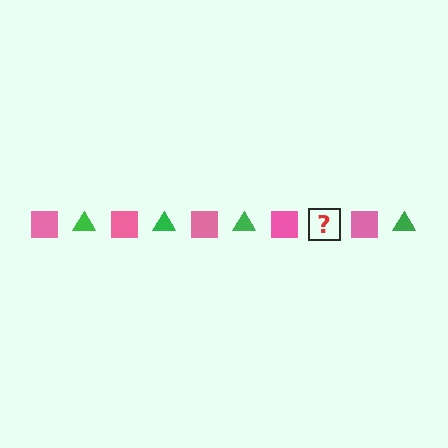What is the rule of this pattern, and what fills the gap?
The rule is that the pattern alternates between pink square and green triangle. The gap should be filled with a green triangle.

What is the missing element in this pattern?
The missing element is a green triangle.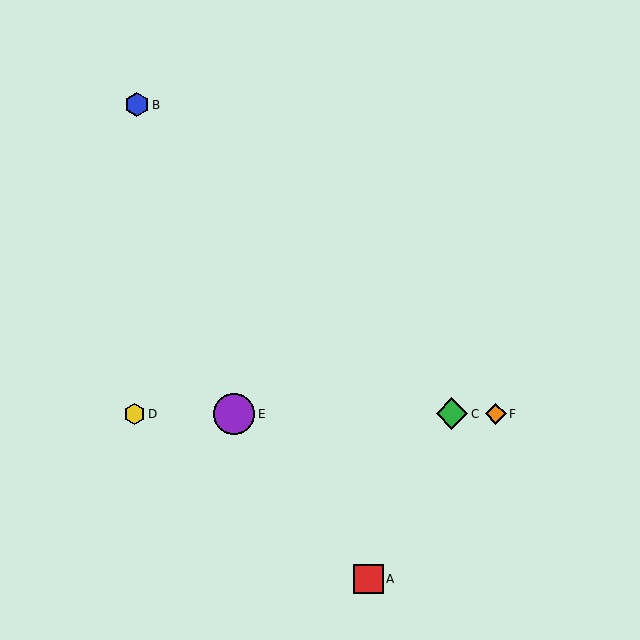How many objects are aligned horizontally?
4 objects (C, D, E, F) are aligned horizontally.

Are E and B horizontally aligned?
No, E is at y≈414 and B is at y≈105.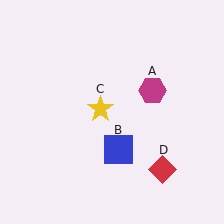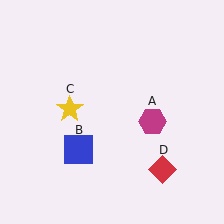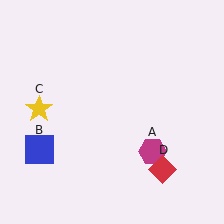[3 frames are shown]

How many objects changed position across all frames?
3 objects changed position: magenta hexagon (object A), blue square (object B), yellow star (object C).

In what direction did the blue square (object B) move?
The blue square (object B) moved left.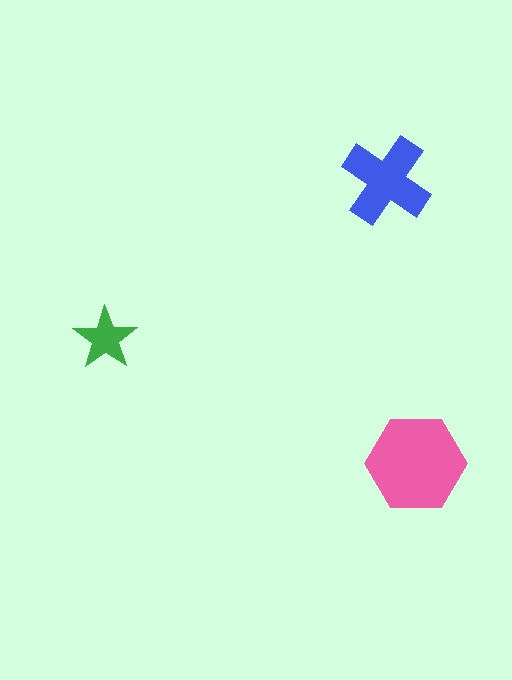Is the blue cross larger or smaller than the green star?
Larger.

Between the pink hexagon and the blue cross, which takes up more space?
The pink hexagon.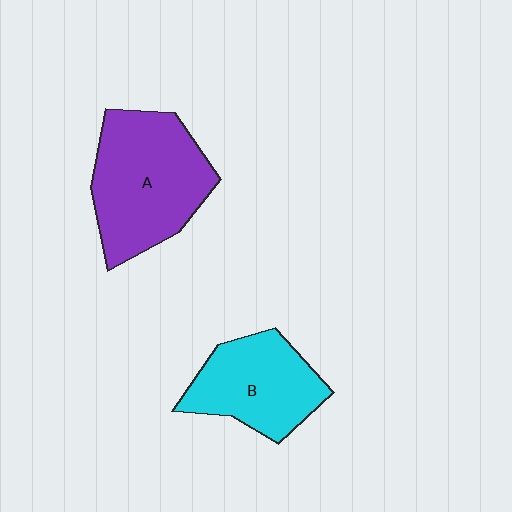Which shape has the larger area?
Shape A (purple).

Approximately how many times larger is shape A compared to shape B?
Approximately 1.3 times.